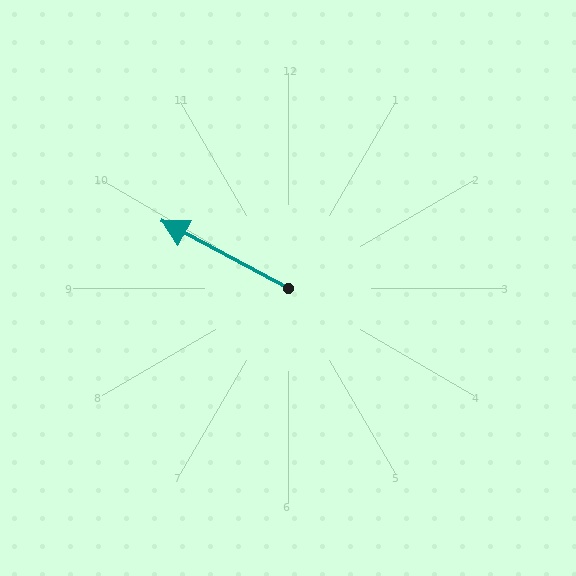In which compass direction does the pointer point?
Northwest.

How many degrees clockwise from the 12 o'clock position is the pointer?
Approximately 298 degrees.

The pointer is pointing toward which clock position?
Roughly 10 o'clock.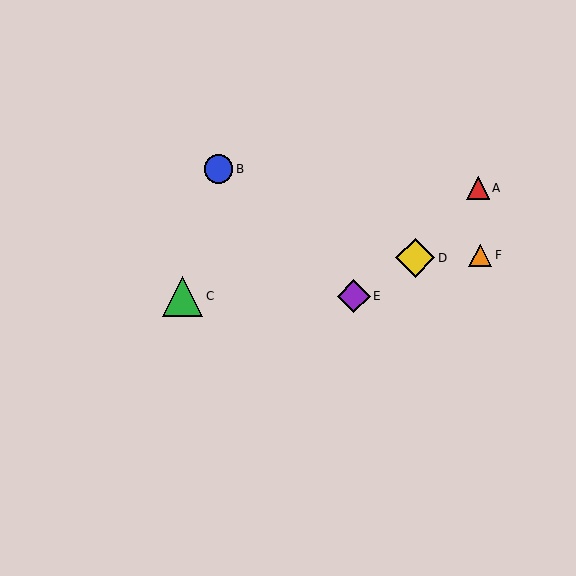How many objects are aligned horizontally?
2 objects (C, E) are aligned horizontally.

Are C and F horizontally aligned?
No, C is at y≈296 and F is at y≈255.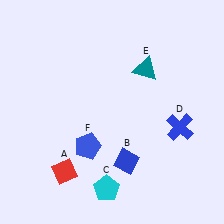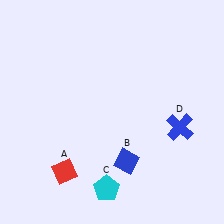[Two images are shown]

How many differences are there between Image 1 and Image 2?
There are 2 differences between the two images.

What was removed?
The blue pentagon (F), the teal triangle (E) were removed in Image 2.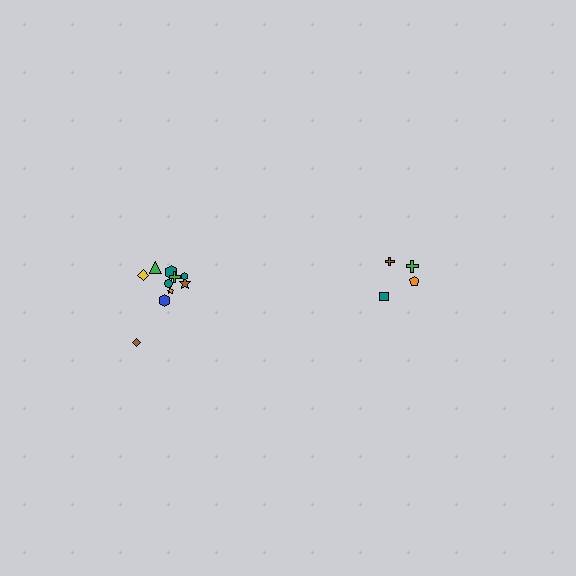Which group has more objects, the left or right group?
The left group.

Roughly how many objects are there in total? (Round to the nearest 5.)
Roughly 15 objects in total.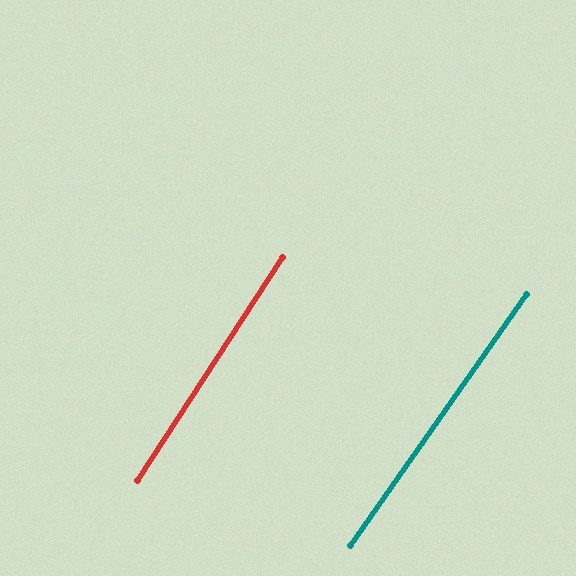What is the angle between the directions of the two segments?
Approximately 2 degrees.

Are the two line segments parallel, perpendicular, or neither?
Parallel — their directions differ by only 1.7°.